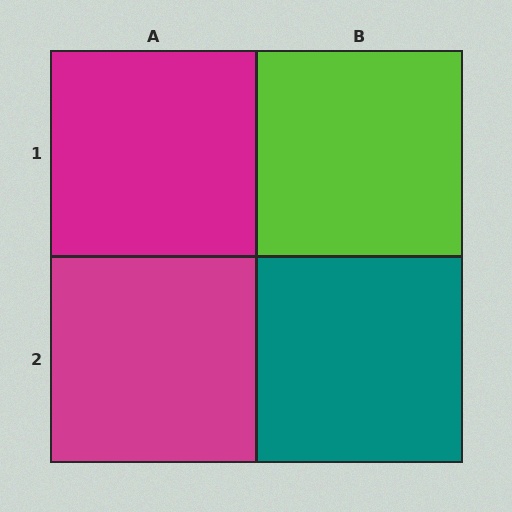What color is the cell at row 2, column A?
Magenta.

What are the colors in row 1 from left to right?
Magenta, lime.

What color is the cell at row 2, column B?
Teal.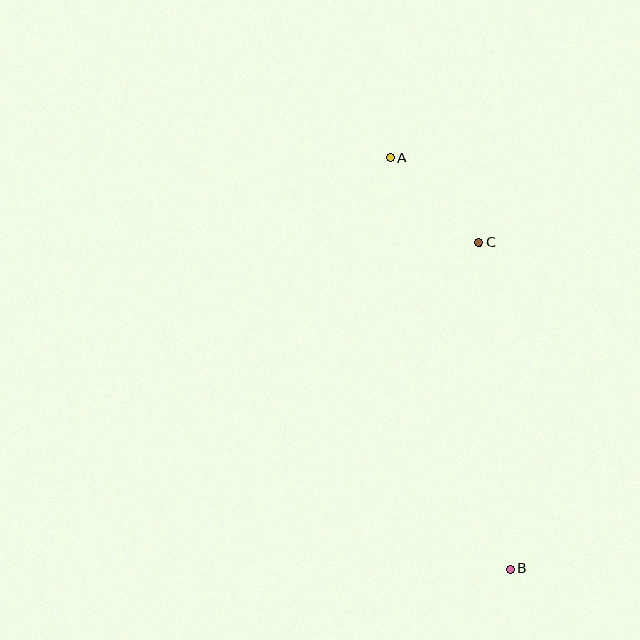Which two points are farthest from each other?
Points A and B are farthest from each other.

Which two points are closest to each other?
Points A and C are closest to each other.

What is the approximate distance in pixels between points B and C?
The distance between B and C is approximately 328 pixels.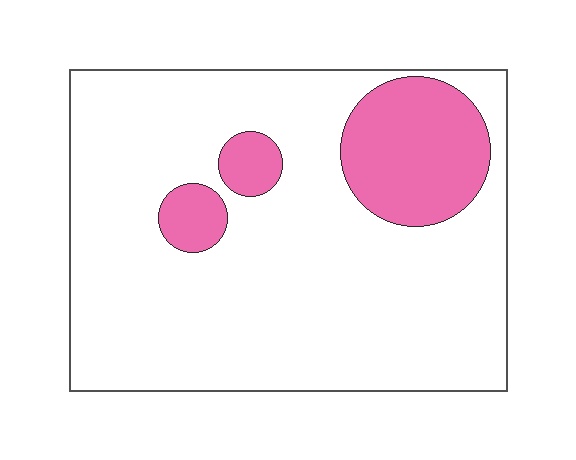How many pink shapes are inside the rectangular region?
3.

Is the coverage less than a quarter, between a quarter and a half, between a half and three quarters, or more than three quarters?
Less than a quarter.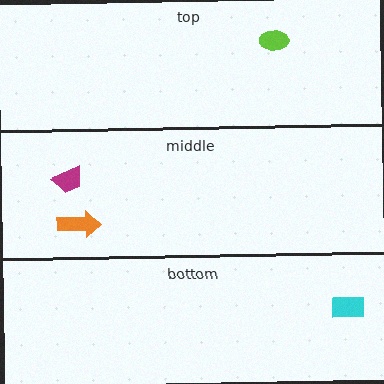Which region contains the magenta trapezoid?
The middle region.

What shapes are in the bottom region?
The cyan rectangle.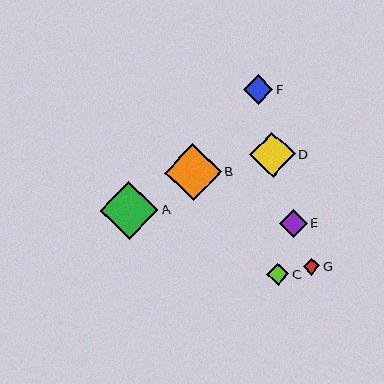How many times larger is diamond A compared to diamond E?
Diamond A is approximately 2.1 times the size of diamond E.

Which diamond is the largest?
Diamond A is the largest with a size of approximately 58 pixels.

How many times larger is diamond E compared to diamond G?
Diamond E is approximately 1.7 times the size of diamond G.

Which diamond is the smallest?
Diamond G is the smallest with a size of approximately 16 pixels.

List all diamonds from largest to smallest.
From largest to smallest: A, B, D, F, E, C, G.